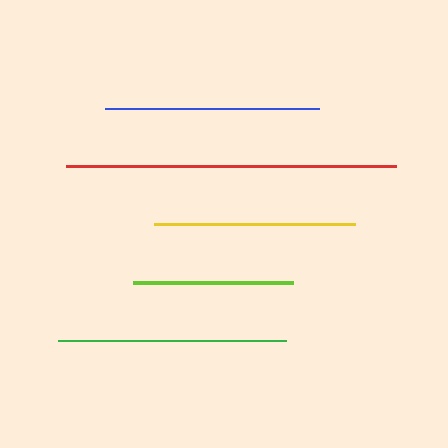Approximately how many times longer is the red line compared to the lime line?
The red line is approximately 2.1 times the length of the lime line.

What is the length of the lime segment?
The lime segment is approximately 160 pixels long.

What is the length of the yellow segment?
The yellow segment is approximately 201 pixels long.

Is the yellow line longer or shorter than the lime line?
The yellow line is longer than the lime line.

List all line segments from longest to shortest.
From longest to shortest: red, green, blue, yellow, lime.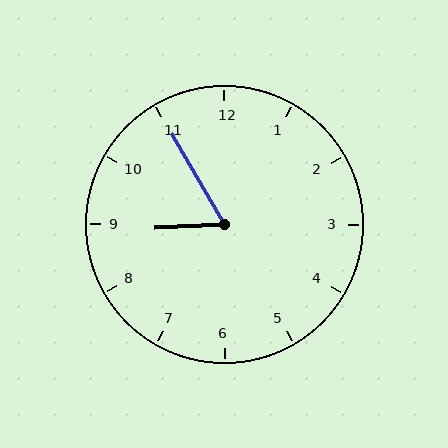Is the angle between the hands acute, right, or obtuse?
It is acute.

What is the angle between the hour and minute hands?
Approximately 62 degrees.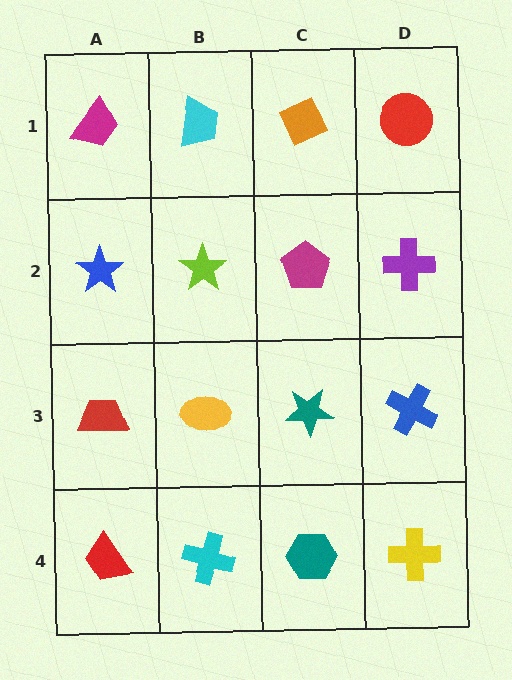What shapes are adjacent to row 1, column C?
A magenta pentagon (row 2, column C), a cyan trapezoid (row 1, column B), a red circle (row 1, column D).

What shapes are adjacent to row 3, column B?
A lime star (row 2, column B), a cyan cross (row 4, column B), a red trapezoid (row 3, column A), a teal star (row 3, column C).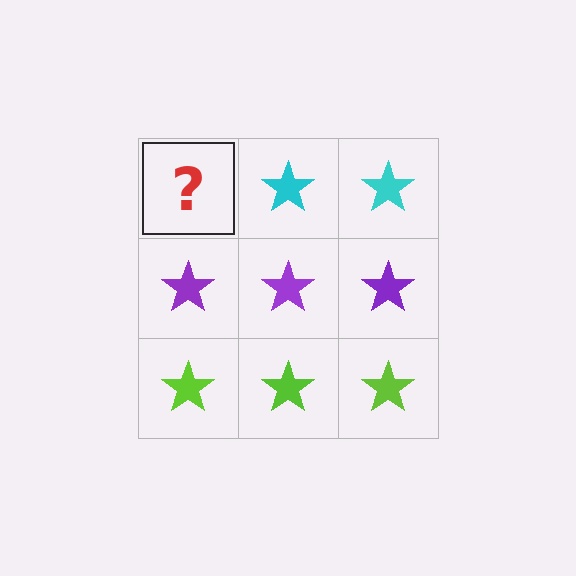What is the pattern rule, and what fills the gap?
The rule is that each row has a consistent color. The gap should be filled with a cyan star.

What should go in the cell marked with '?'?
The missing cell should contain a cyan star.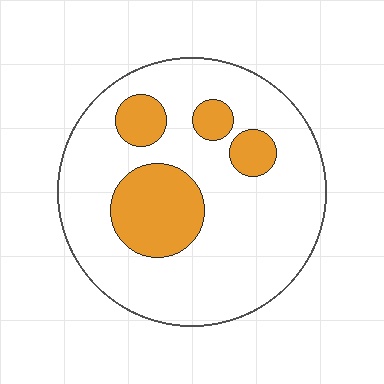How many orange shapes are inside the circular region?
4.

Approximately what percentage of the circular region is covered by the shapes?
Approximately 20%.